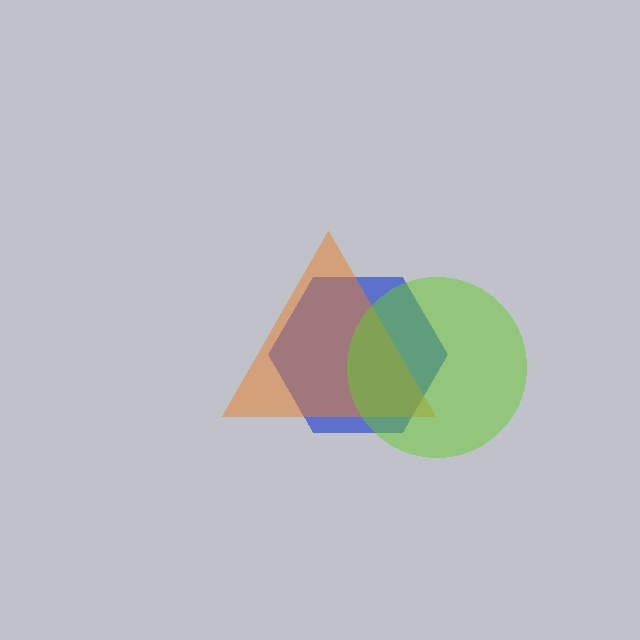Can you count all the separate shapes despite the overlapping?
Yes, there are 3 separate shapes.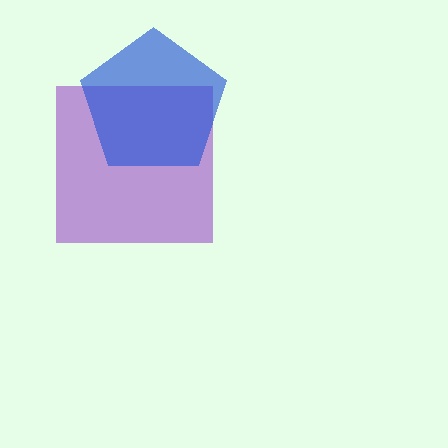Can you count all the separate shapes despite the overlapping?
Yes, there are 2 separate shapes.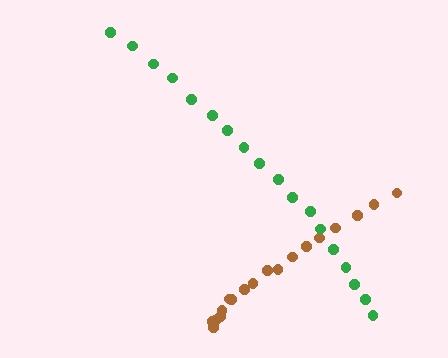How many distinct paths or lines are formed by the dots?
There are 2 distinct paths.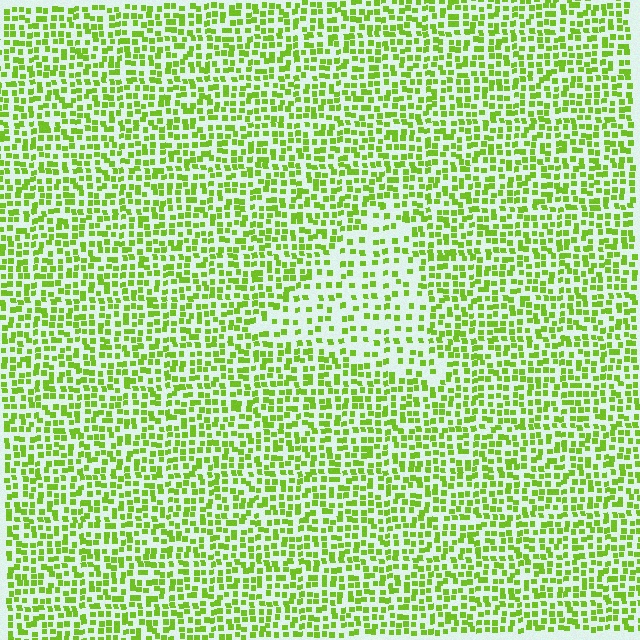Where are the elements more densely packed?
The elements are more densely packed outside the triangle boundary.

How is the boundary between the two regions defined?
The boundary is defined by a change in element density (approximately 1.9x ratio). All elements are the same color, size, and shape.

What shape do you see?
I see a triangle.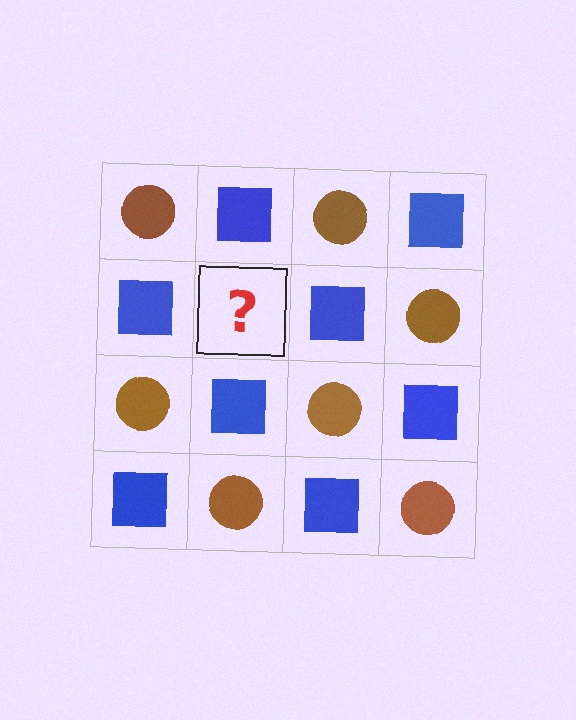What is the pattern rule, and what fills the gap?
The rule is that it alternates brown circle and blue square in a checkerboard pattern. The gap should be filled with a brown circle.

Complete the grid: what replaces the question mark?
The question mark should be replaced with a brown circle.